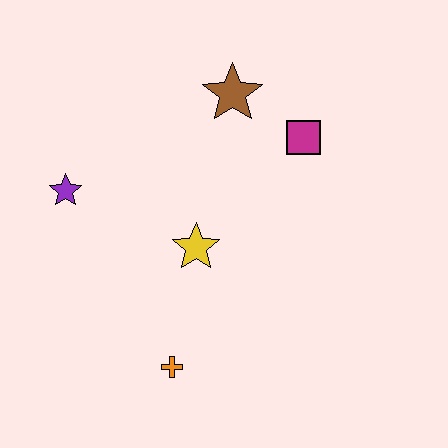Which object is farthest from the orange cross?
The brown star is farthest from the orange cross.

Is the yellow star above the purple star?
No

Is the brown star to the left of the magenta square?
Yes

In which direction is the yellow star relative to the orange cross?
The yellow star is above the orange cross.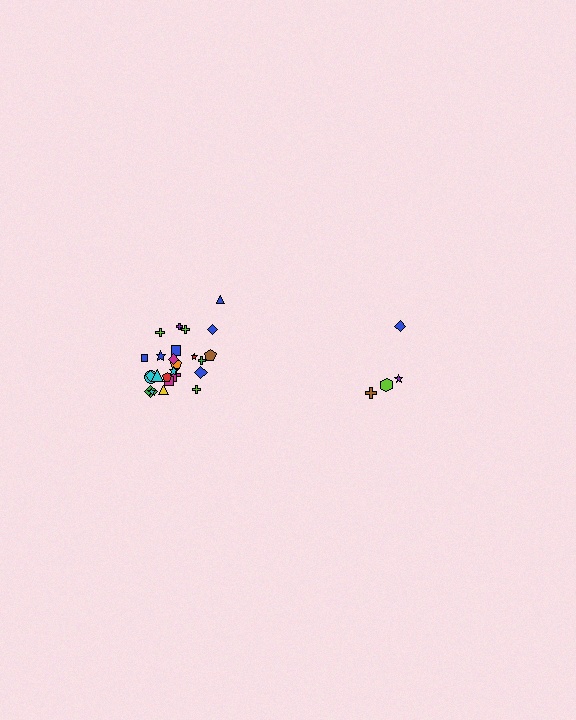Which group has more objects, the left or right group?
The left group.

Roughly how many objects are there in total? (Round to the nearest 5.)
Roughly 30 objects in total.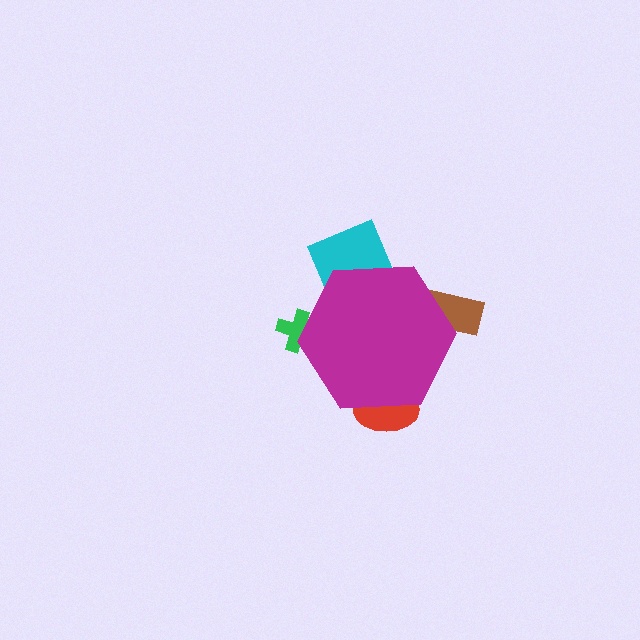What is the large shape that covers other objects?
A magenta hexagon.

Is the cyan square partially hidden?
Yes, the cyan square is partially hidden behind the magenta hexagon.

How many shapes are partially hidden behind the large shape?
4 shapes are partially hidden.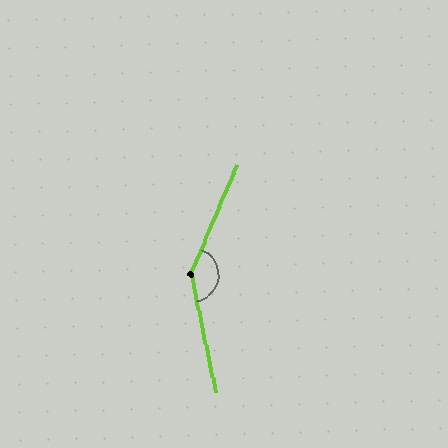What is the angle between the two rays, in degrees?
Approximately 146 degrees.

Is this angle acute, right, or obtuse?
It is obtuse.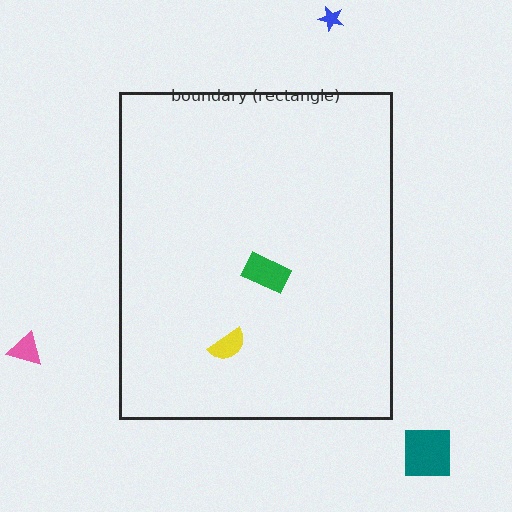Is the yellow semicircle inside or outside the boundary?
Inside.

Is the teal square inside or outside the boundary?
Outside.